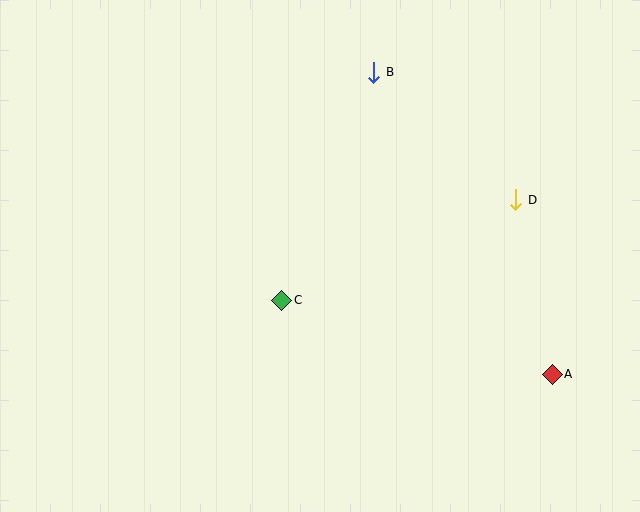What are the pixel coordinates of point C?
Point C is at (282, 300).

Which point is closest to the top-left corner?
Point B is closest to the top-left corner.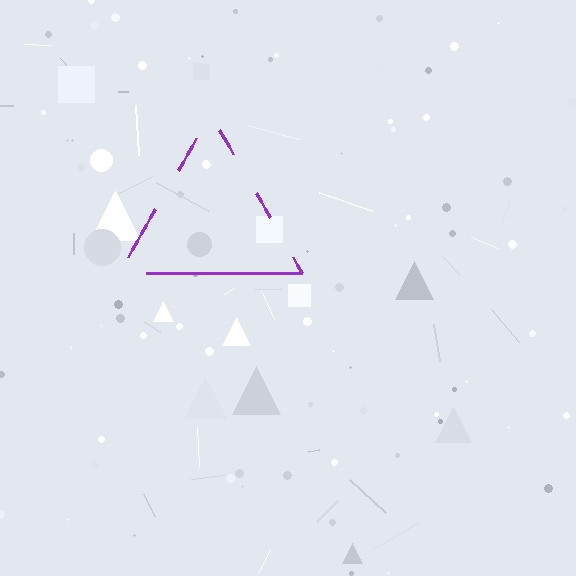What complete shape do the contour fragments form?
The contour fragments form a triangle.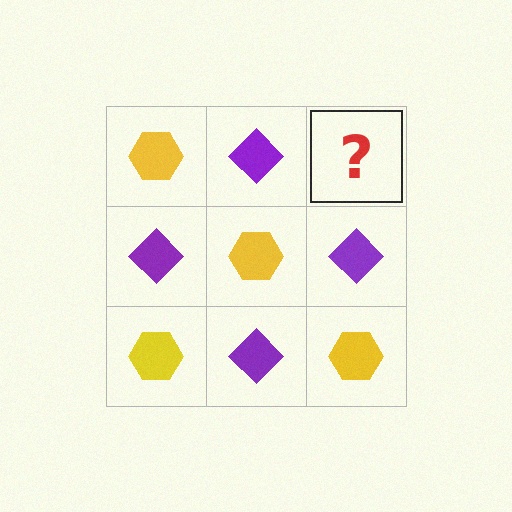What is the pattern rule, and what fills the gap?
The rule is that it alternates yellow hexagon and purple diamond in a checkerboard pattern. The gap should be filled with a yellow hexagon.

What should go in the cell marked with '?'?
The missing cell should contain a yellow hexagon.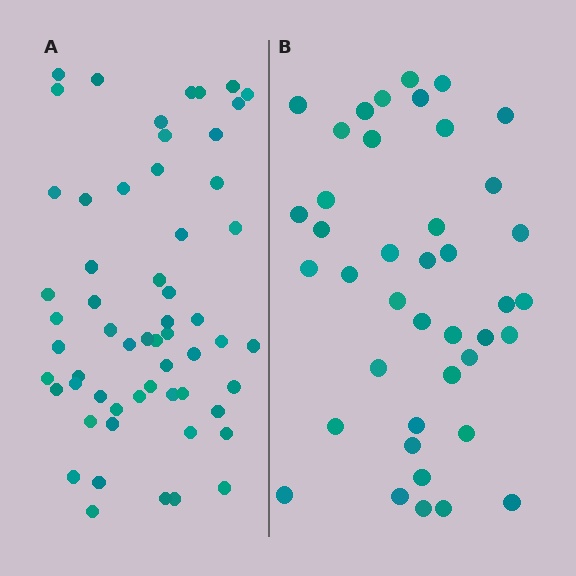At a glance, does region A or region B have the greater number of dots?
Region A (the left region) has more dots.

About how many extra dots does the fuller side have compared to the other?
Region A has approximately 15 more dots than region B.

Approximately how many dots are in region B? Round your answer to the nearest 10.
About 40 dots. (The exact count is 41, which rounds to 40.)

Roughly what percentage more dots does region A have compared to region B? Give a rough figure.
About 40% more.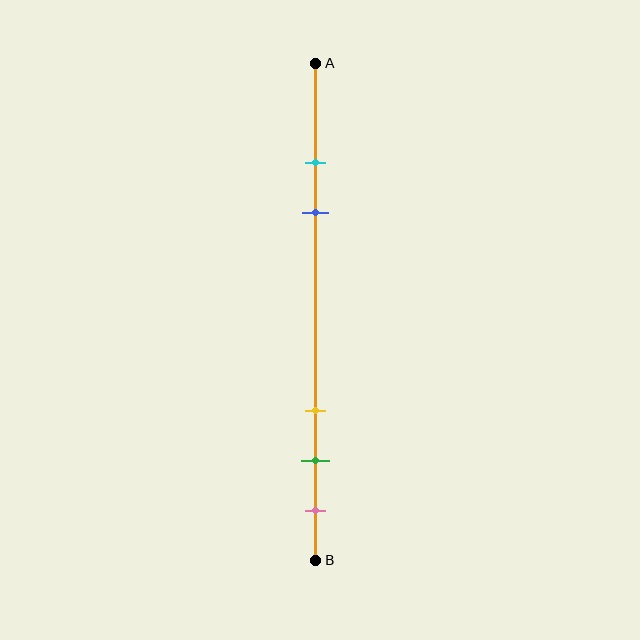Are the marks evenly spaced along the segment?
No, the marks are not evenly spaced.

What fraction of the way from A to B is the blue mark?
The blue mark is approximately 30% (0.3) of the way from A to B.